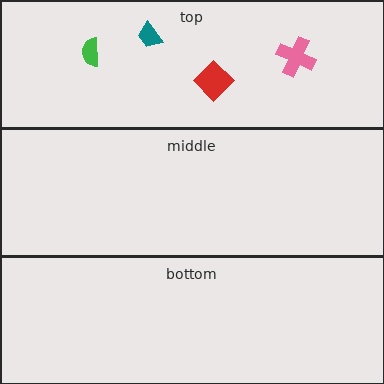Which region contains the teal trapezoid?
The top region.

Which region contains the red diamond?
The top region.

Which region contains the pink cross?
The top region.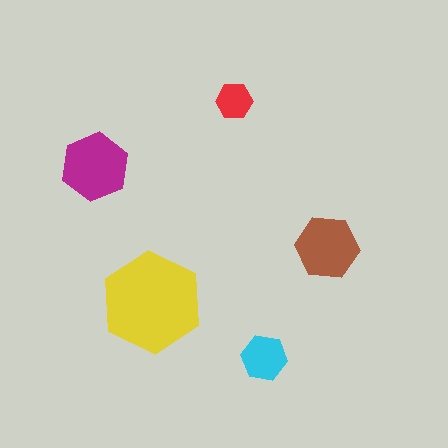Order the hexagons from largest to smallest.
the yellow one, the magenta one, the brown one, the cyan one, the red one.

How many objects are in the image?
There are 5 objects in the image.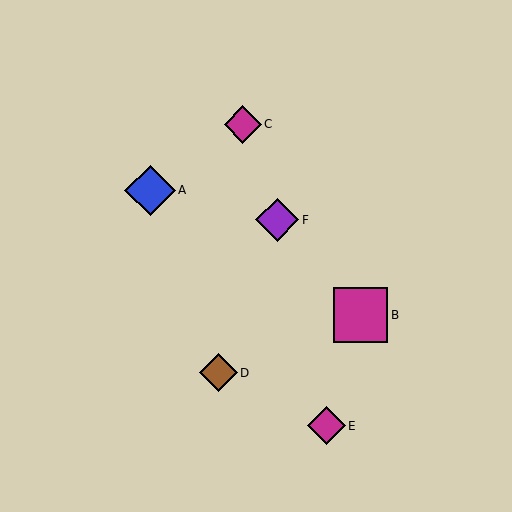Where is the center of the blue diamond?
The center of the blue diamond is at (150, 190).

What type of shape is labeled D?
Shape D is a brown diamond.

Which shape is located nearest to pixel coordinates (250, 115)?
The magenta diamond (labeled C) at (243, 125) is nearest to that location.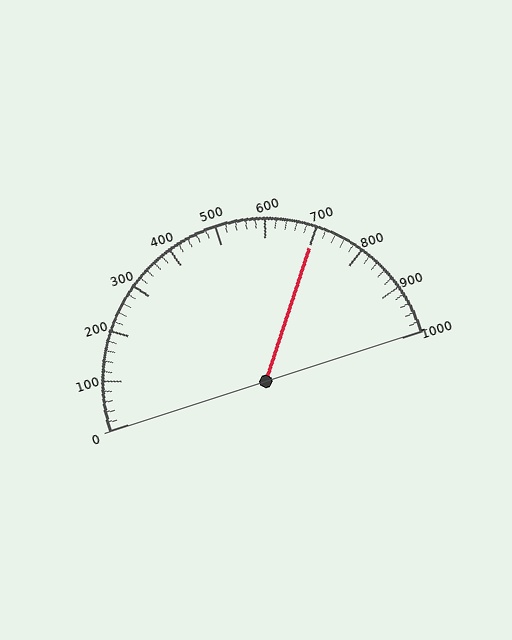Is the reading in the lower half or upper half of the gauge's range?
The reading is in the upper half of the range (0 to 1000).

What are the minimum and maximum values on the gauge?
The gauge ranges from 0 to 1000.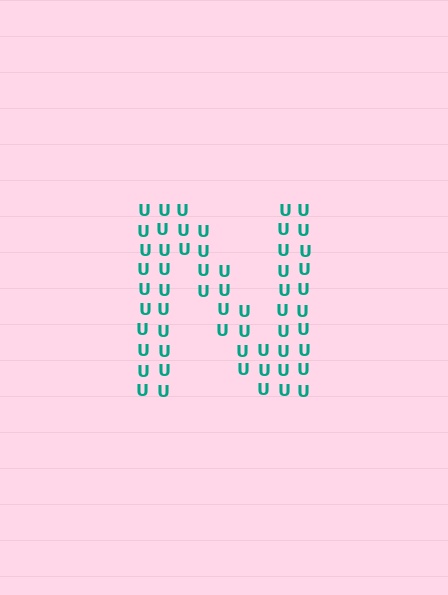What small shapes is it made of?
It is made of small letter U's.